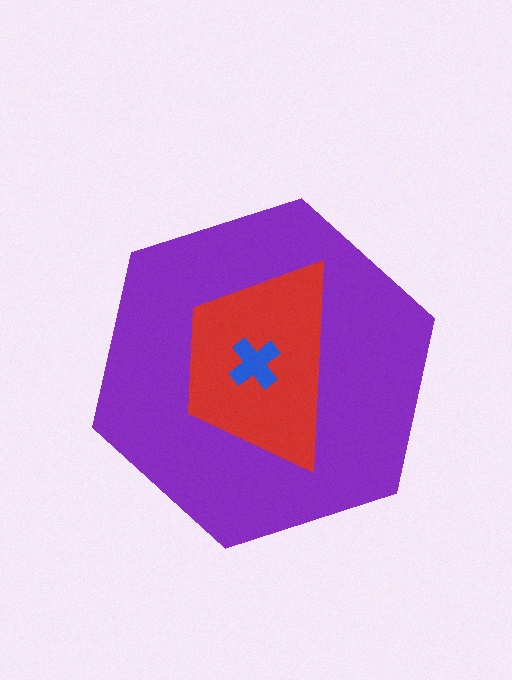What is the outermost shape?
The purple hexagon.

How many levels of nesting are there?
3.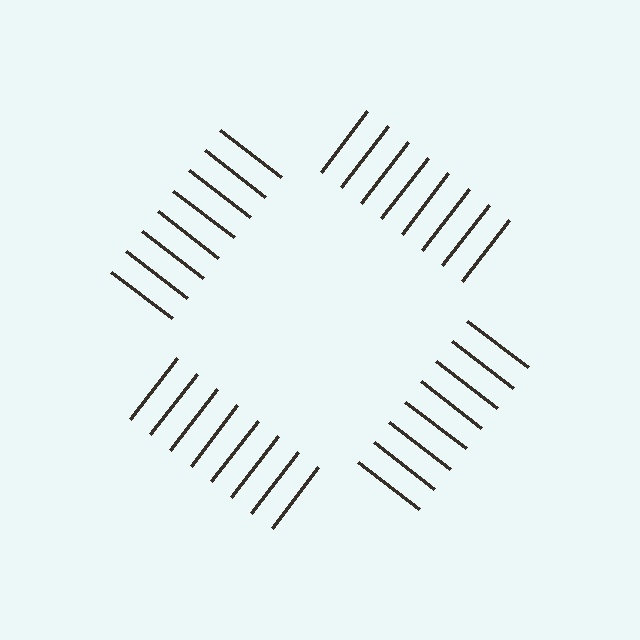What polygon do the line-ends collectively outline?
An illusory square — the line segments terminate on its edges but no continuous stroke is drawn.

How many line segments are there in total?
32 — 8 along each of the 4 edges.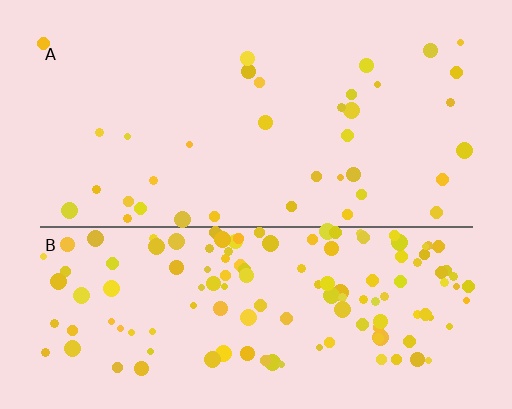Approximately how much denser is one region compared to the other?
Approximately 3.8× — region B over region A.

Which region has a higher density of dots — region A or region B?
B (the bottom).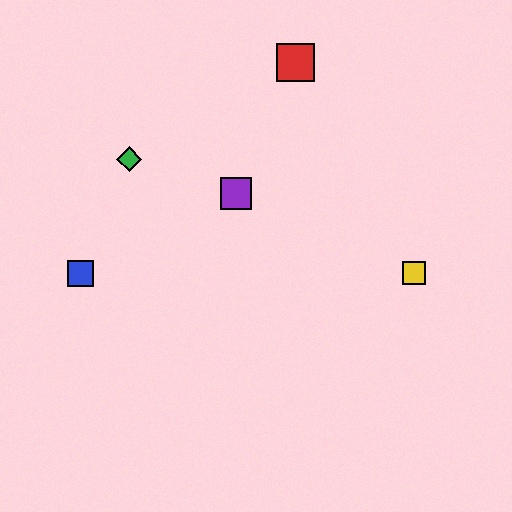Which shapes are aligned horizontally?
The blue square, the yellow square are aligned horizontally.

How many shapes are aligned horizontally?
2 shapes (the blue square, the yellow square) are aligned horizontally.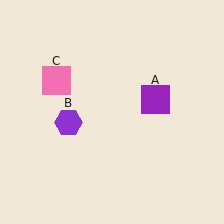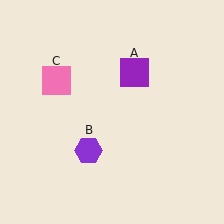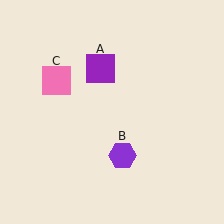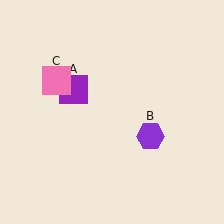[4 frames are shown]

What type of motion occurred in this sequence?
The purple square (object A), purple hexagon (object B) rotated counterclockwise around the center of the scene.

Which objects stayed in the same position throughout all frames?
Pink square (object C) remained stationary.